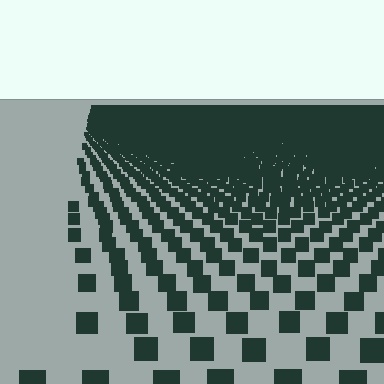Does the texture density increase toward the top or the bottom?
Density increases toward the top.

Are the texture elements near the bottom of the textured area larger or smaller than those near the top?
Larger. Near the bottom, elements are closer to the viewer and appear at a bigger on-screen size.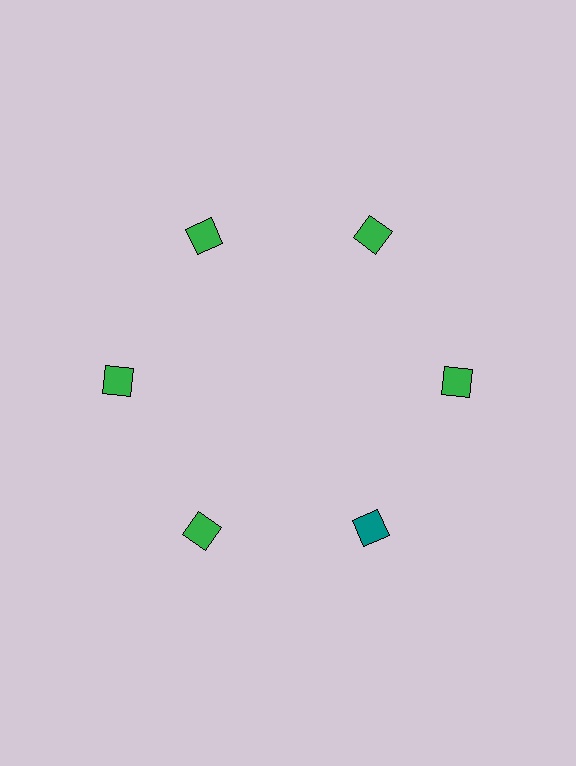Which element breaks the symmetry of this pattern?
The teal diamond at roughly the 5 o'clock position breaks the symmetry. All other shapes are green diamonds.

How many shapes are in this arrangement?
There are 6 shapes arranged in a ring pattern.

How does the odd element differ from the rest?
It has a different color: teal instead of green.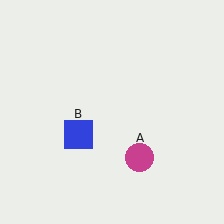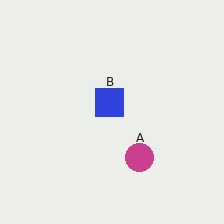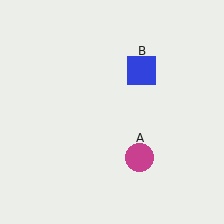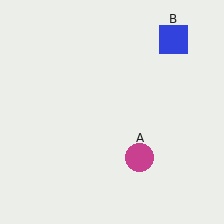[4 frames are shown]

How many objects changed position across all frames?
1 object changed position: blue square (object B).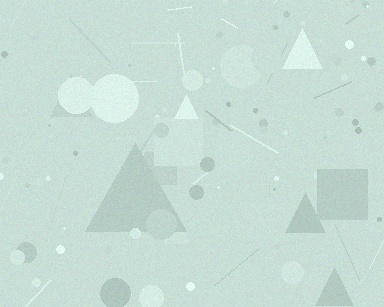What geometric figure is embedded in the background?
A triangle is embedded in the background.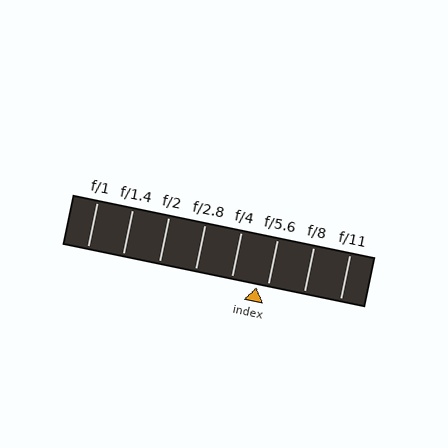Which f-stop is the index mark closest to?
The index mark is closest to f/5.6.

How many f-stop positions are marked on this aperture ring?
There are 8 f-stop positions marked.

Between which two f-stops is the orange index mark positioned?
The index mark is between f/4 and f/5.6.